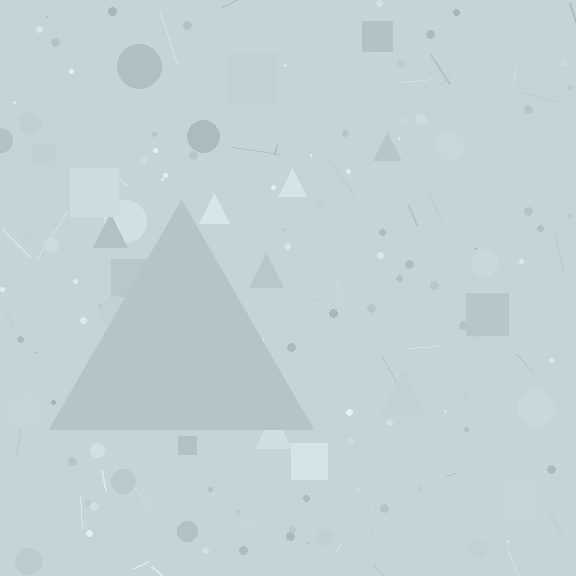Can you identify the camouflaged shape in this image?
The camouflaged shape is a triangle.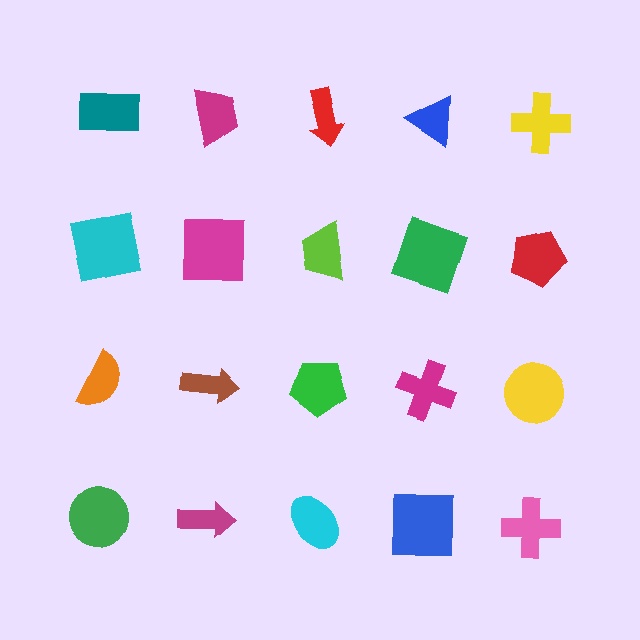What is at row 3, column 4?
A magenta cross.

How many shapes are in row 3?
5 shapes.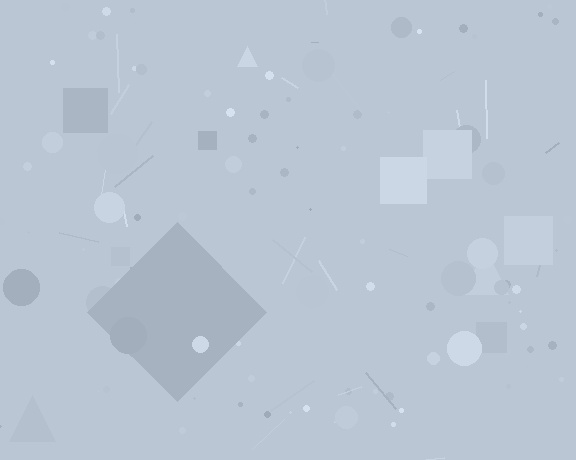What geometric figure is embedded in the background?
A diamond is embedded in the background.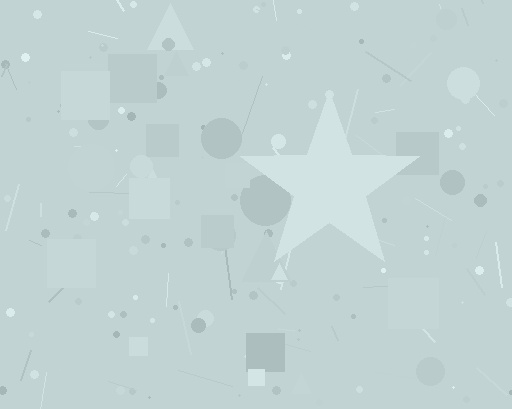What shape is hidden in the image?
A star is hidden in the image.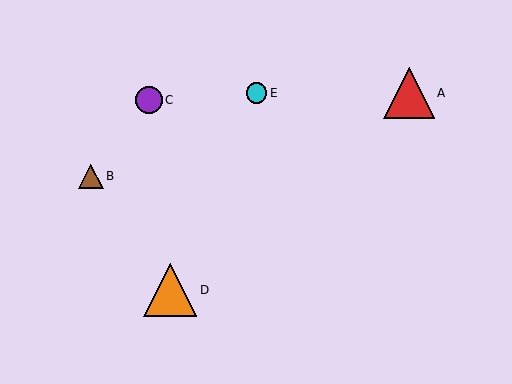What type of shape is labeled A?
Shape A is a red triangle.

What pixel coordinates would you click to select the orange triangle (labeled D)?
Click at (170, 290) to select the orange triangle D.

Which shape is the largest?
The orange triangle (labeled D) is the largest.